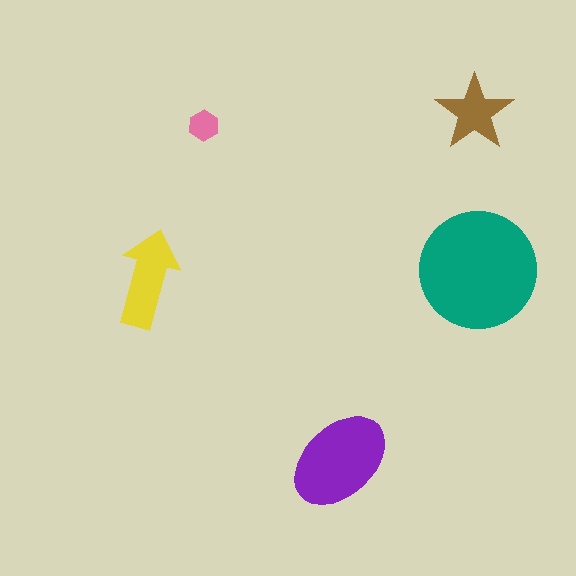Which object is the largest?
The teal circle.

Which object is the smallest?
The pink hexagon.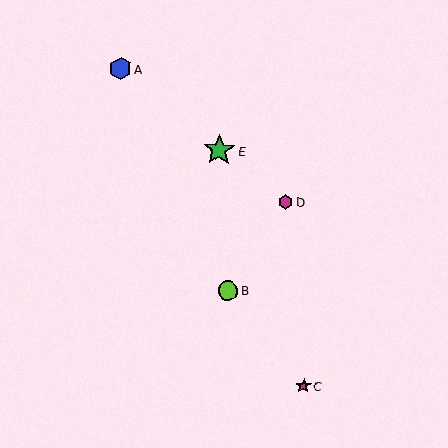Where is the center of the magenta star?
The center of the magenta star is at (303, 386).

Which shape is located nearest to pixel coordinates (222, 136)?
The green star (labeled E) at (219, 150) is nearest to that location.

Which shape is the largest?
The green star (labeled E) is the largest.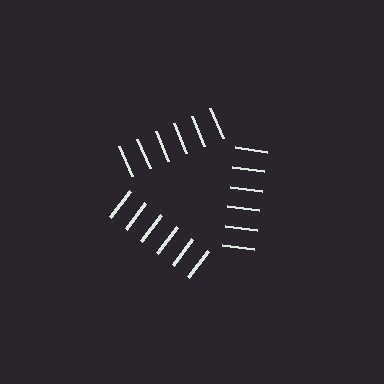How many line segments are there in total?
18 — 6 along each of the 3 edges.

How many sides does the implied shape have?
3 sides — the line-ends trace a triangle.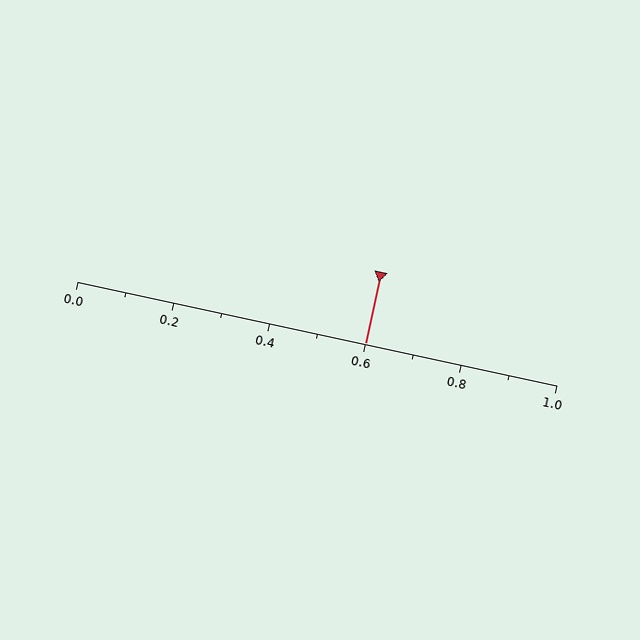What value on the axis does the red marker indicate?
The marker indicates approximately 0.6.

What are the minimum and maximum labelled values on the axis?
The axis runs from 0.0 to 1.0.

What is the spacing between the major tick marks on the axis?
The major ticks are spaced 0.2 apart.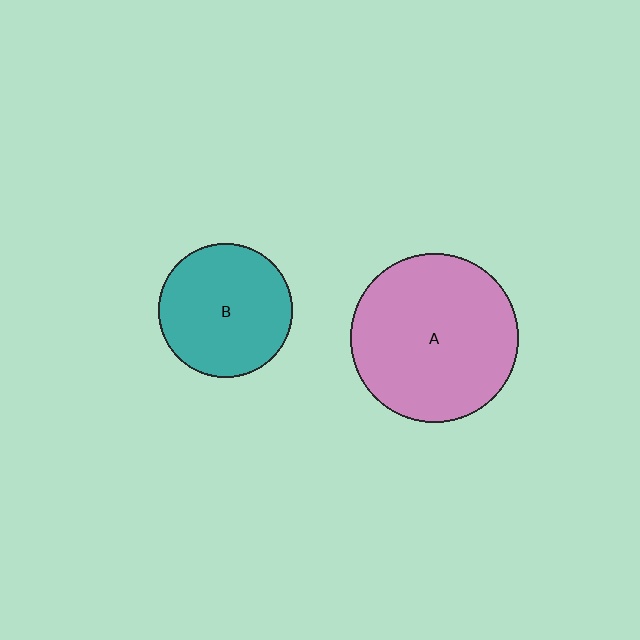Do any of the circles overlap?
No, none of the circles overlap.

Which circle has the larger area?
Circle A (pink).